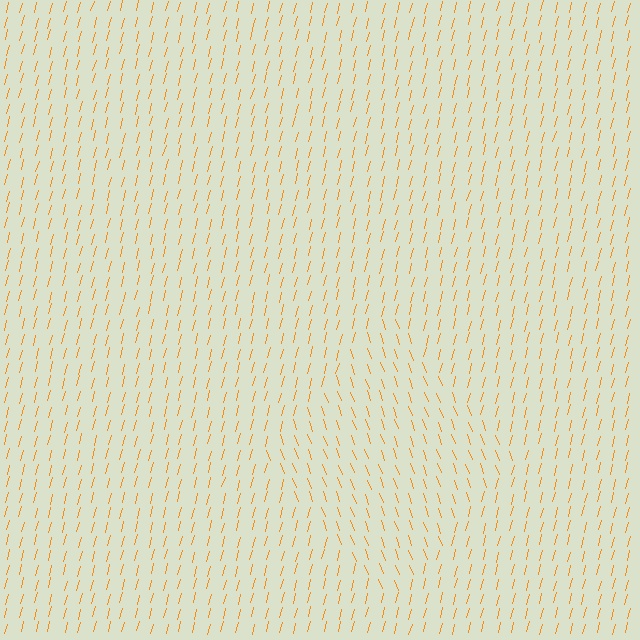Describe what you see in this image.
The image is filled with small orange line segments. A diamond region in the image has lines oriented differently from the surrounding lines, creating a visible texture boundary.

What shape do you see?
I see a diamond.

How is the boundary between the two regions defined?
The boundary is defined purely by a change in line orientation (approximately 35 degrees difference). All lines are the same color and thickness.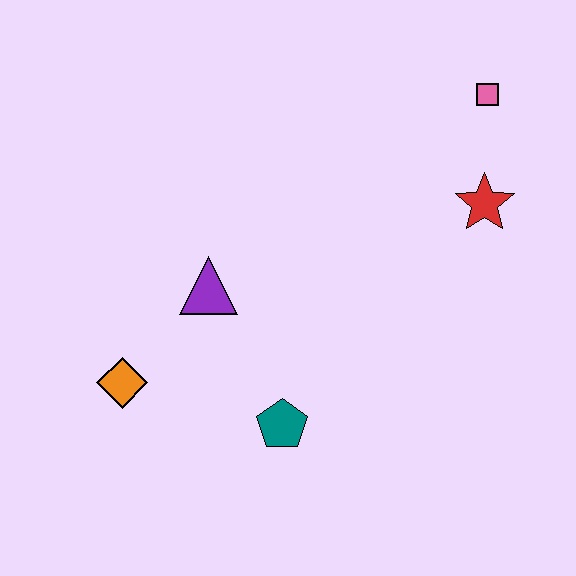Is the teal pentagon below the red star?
Yes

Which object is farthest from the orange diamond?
The pink square is farthest from the orange diamond.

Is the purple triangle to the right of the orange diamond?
Yes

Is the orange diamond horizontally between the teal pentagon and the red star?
No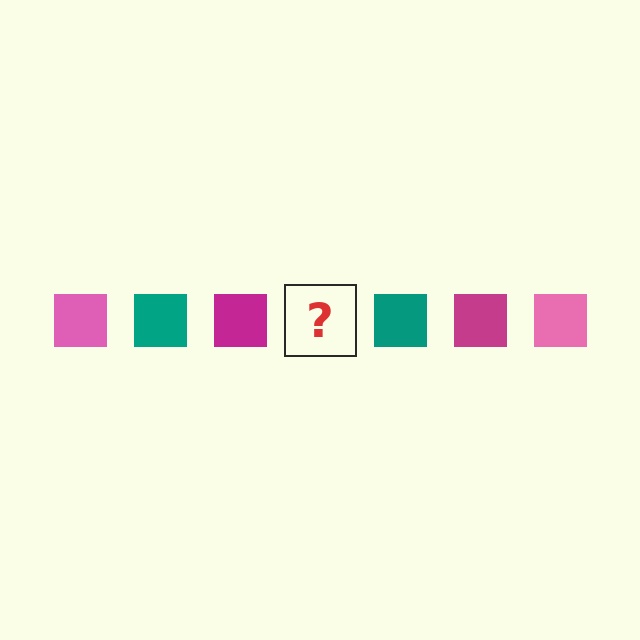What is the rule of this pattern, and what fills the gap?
The rule is that the pattern cycles through pink, teal, magenta squares. The gap should be filled with a pink square.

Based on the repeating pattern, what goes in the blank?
The blank should be a pink square.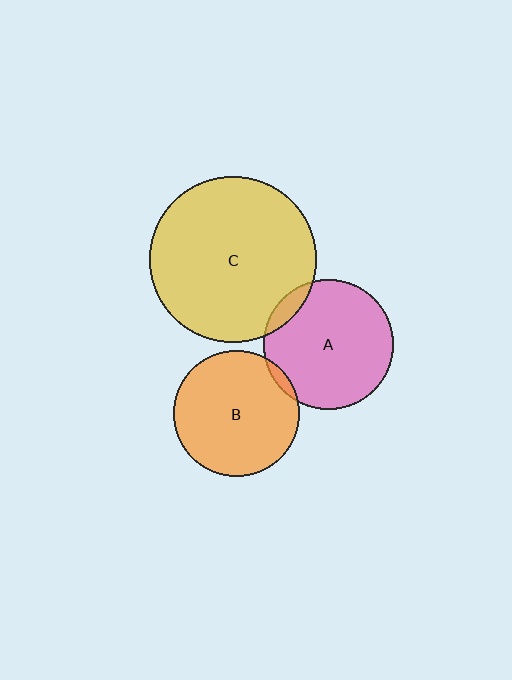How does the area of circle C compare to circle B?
Approximately 1.7 times.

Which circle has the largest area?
Circle C (yellow).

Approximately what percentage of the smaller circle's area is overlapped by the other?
Approximately 5%.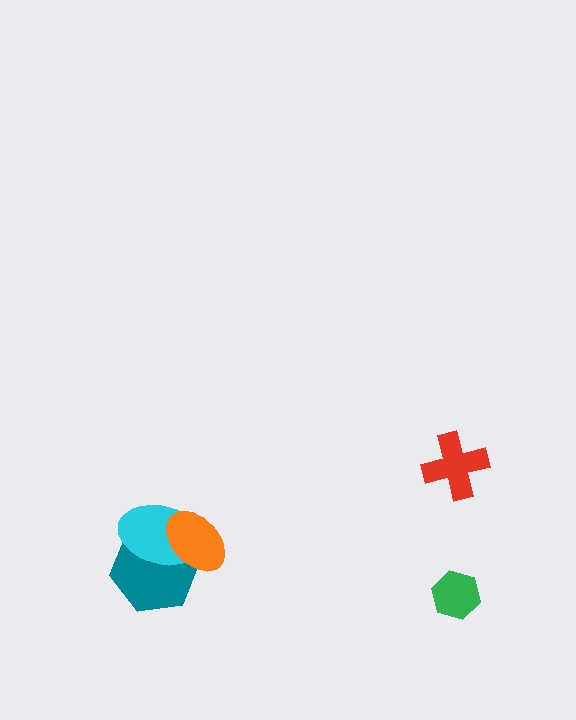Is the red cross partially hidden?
No, no other shape covers it.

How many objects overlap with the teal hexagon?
2 objects overlap with the teal hexagon.